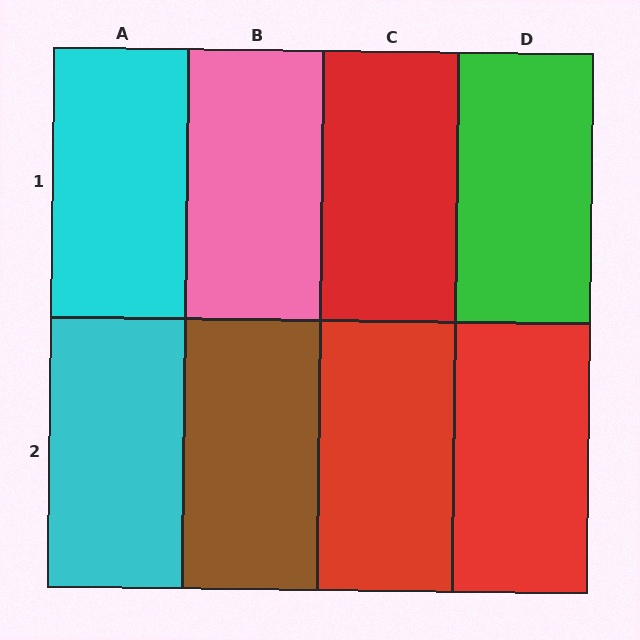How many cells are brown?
1 cell is brown.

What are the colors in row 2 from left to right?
Cyan, brown, red, red.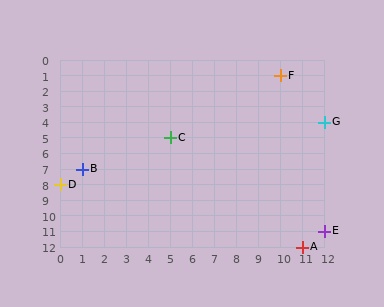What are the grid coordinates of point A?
Point A is at grid coordinates (11, 12).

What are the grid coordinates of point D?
Point D is at grid coordinates (0, 8).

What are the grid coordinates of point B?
Point B is at grid coordinates (1, 7).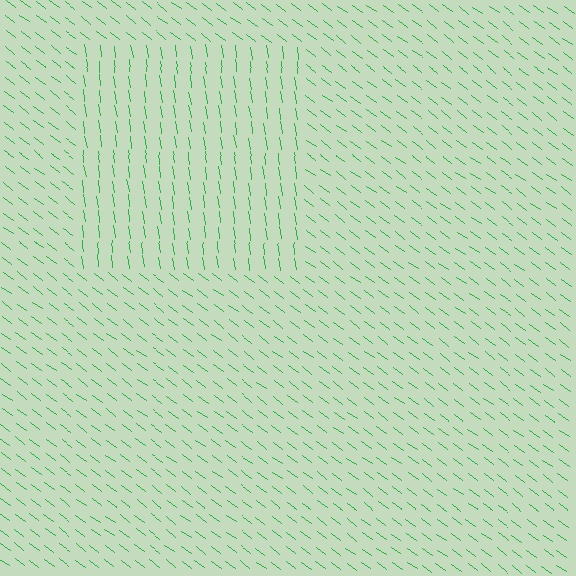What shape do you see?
I see a rectangle.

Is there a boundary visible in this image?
Yes, there is a texture boundary formed by a change in line orientation.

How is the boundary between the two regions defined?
The boundary is defined purely by a change in line orientation (approximately 45 degrees difference). All lines are the same color and thickness.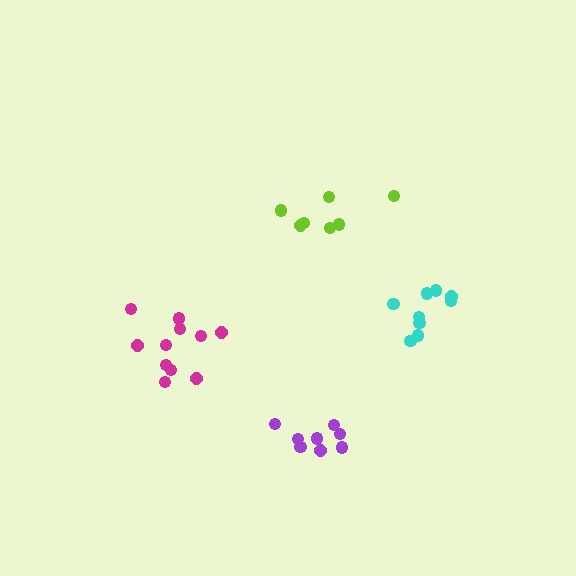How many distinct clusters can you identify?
There are 4 distinct clusters.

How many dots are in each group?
Group 1: 11 dots, Group 2: 8 dots, Group 3: 7 dots, Group 4: 9 dots (35 total).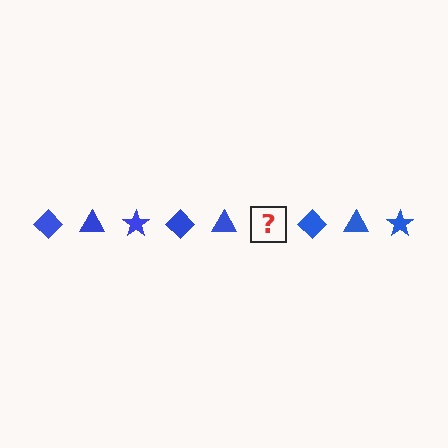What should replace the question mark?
The question mark should be replaced with a blue star.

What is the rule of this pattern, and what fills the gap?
The rule is that the pattern cycles through diamond, triangle, star shapes in blue. The gap should be filled with a blue star.